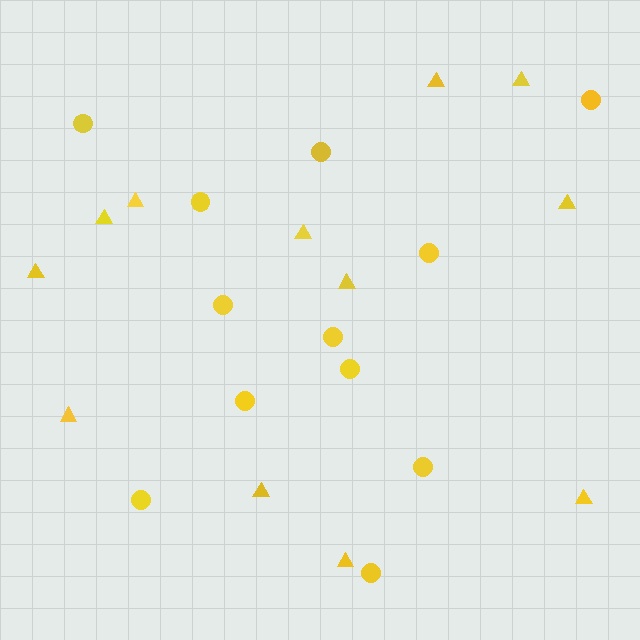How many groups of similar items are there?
There are 2 groups: one group of circles (12) and one group of triangles (12).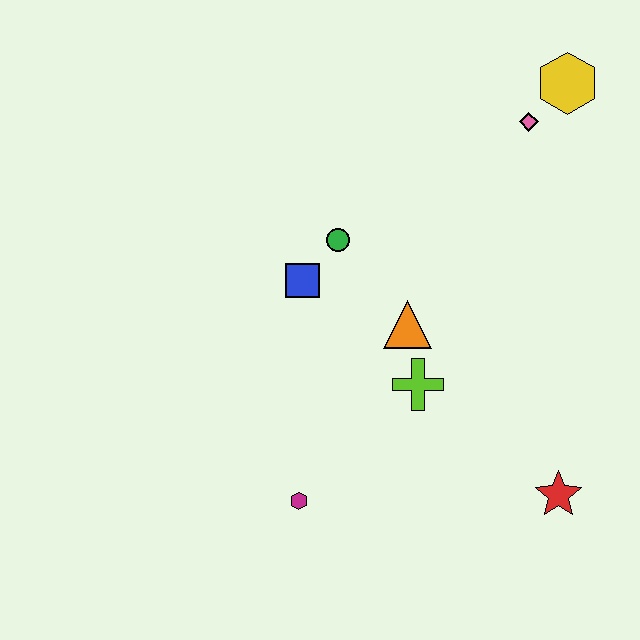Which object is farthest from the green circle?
The red star is farthest from the green circle.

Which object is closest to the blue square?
The green circle is closest to the blue square.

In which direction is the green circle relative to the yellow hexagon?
The green circle is to the left of the yellow hexagon.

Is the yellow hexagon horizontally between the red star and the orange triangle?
No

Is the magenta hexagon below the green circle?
Yes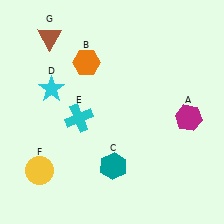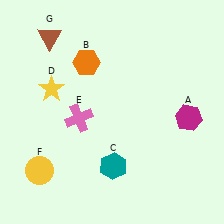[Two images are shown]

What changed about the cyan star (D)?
In Image 1, D is cyan. In Image 2, it changed to yellow.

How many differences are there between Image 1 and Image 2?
There are 2 differences between the two images.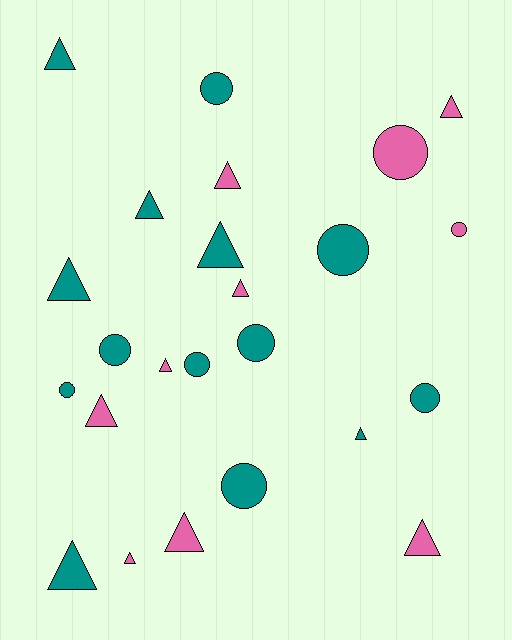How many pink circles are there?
There are 2 pink circles.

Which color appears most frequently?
Teal, with 14 objects.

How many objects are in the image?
There are 24 objects.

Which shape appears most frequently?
Triangle, with 14 objects.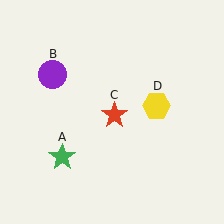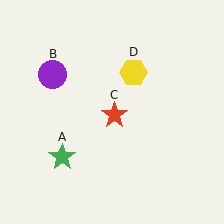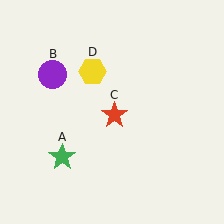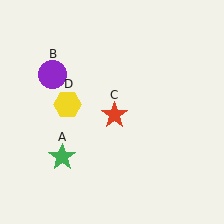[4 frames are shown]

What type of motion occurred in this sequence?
The yellow hexagon (object D) rotated counterclockwise around the center of the scene.